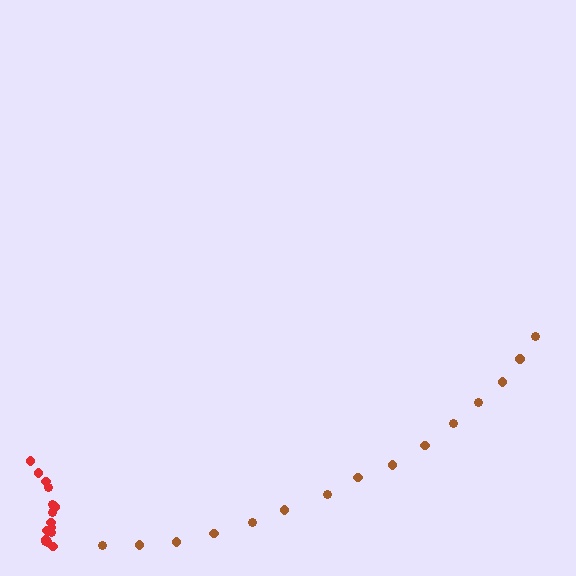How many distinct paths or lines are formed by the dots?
There are 2 distinct paths.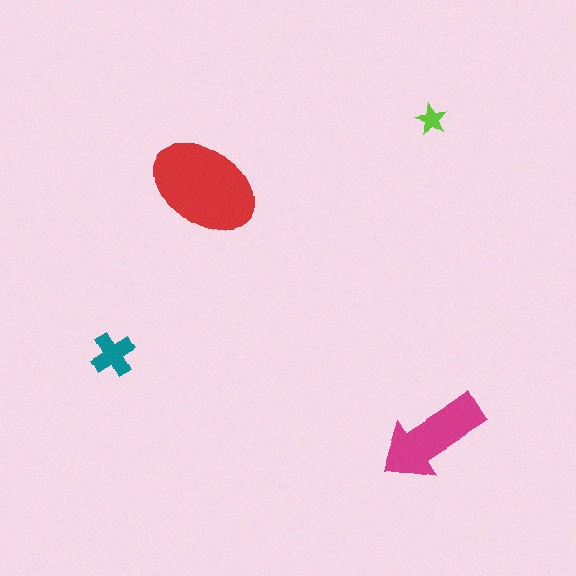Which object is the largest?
The red ellipse.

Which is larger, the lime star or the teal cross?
The teal cross.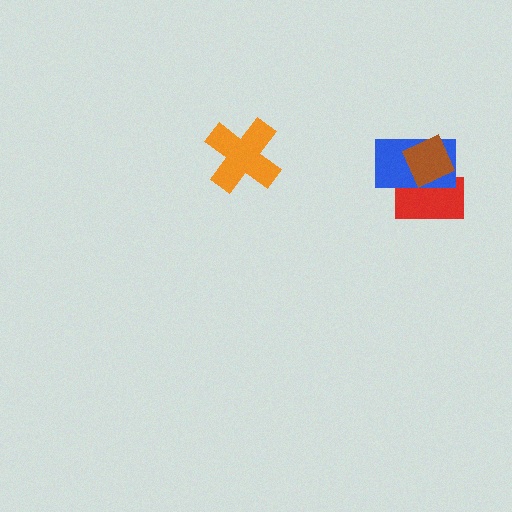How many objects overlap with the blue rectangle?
2 objects overlap with the blue rectangle.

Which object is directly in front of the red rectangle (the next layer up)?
The blue rectangle is directly in front of the red rectangle.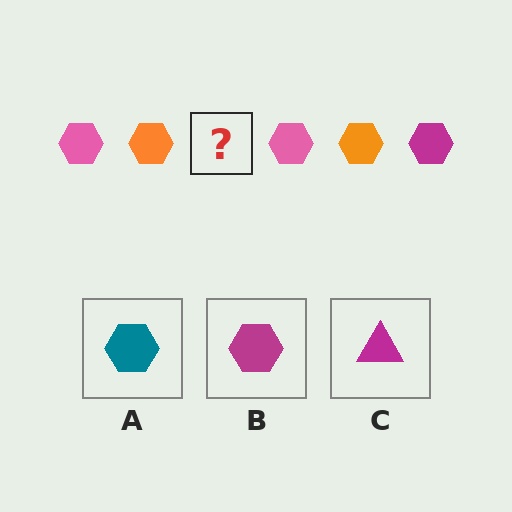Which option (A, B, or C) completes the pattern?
B.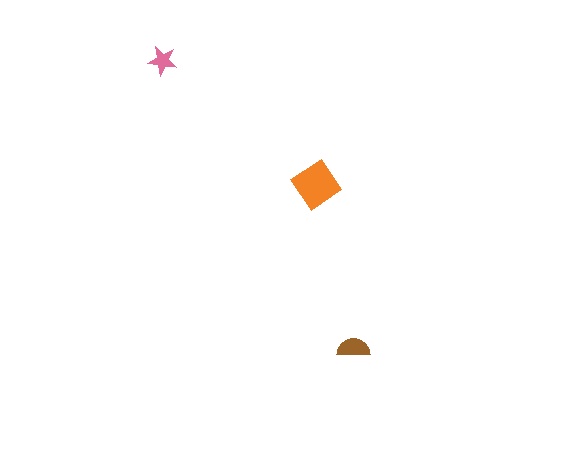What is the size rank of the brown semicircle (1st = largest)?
2nd.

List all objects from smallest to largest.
The pink star, the brown semicircle, the orange diamond.